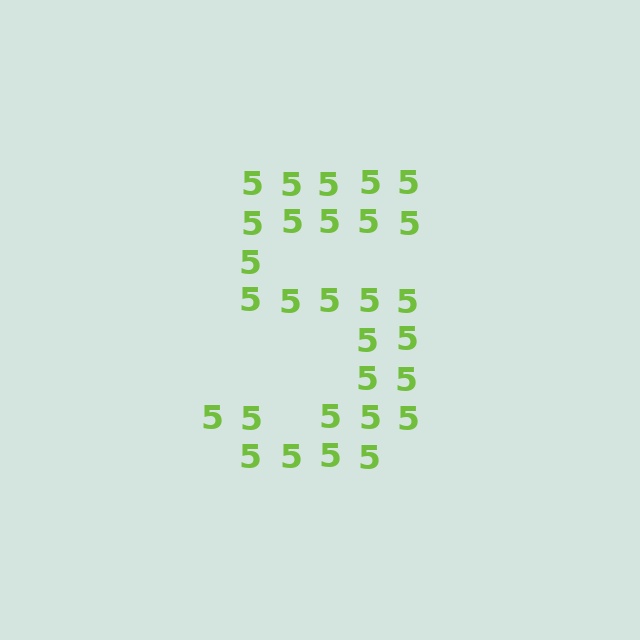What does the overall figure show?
The overall figure shows the digit 5.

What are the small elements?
The small elements are digit 5's.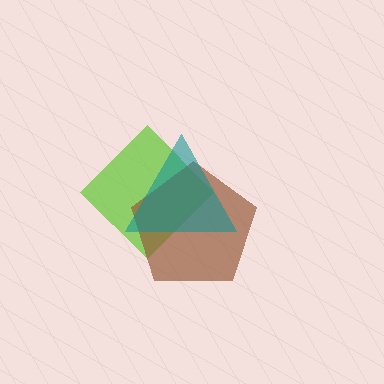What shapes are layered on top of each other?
The layered shapes are: a lime diamond, a brown pentagon, a teal triangle.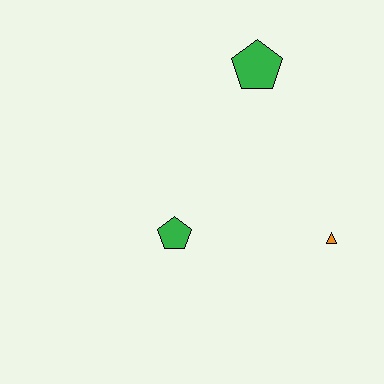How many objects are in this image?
There are 3 objects.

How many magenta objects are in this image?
There are no magenta objects.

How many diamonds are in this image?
There are no diamonds.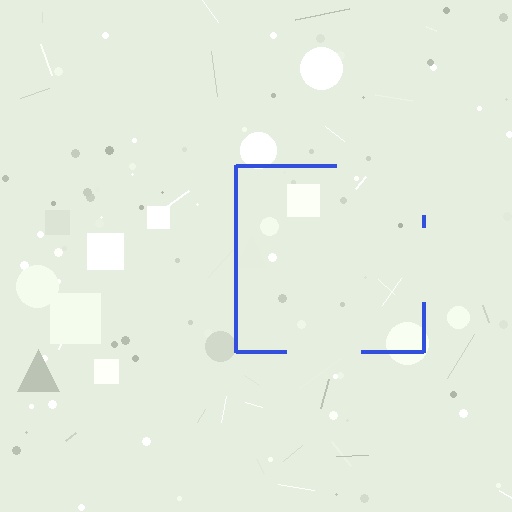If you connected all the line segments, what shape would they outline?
They would outline a square.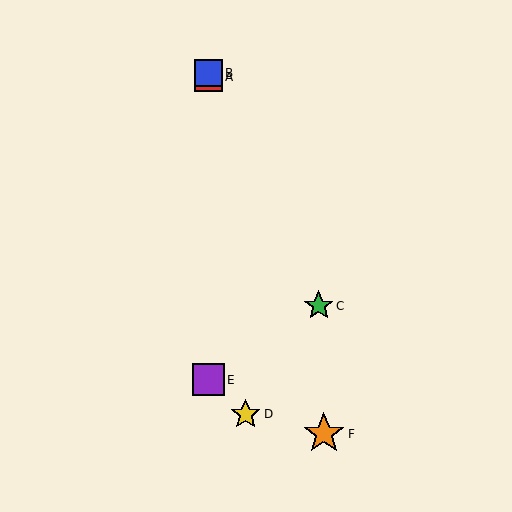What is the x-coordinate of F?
Object F is at x≈324.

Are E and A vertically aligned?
Yes, both are at x≈208.